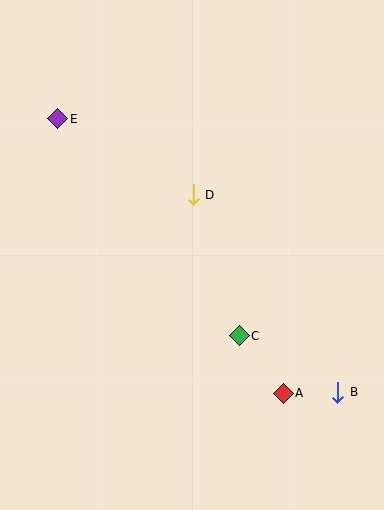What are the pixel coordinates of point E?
Point E is at (58, 119).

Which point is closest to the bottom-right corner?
Point B is closest to the bottom-right corner.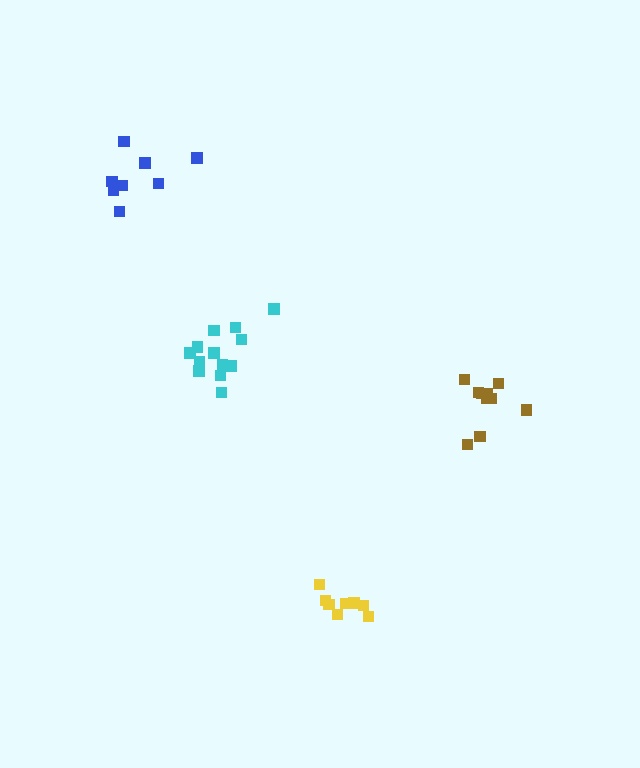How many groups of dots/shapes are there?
There are 4 groups.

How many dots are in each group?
Group 1: 13 dots, Group 2: 10 dots, Group 3: 8 dots, Group 4: 8 dots (39 total).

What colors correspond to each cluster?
The clusters are colored: cyan, brown, yellow, blue.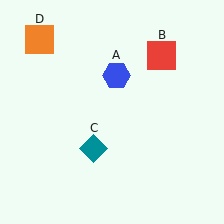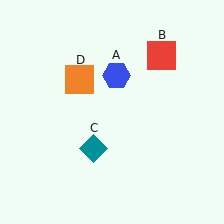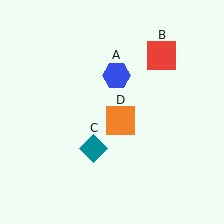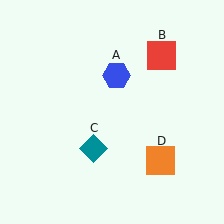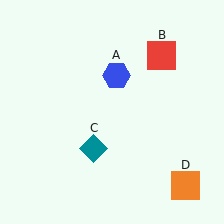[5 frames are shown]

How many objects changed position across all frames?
1 object changed position: orange square (object D).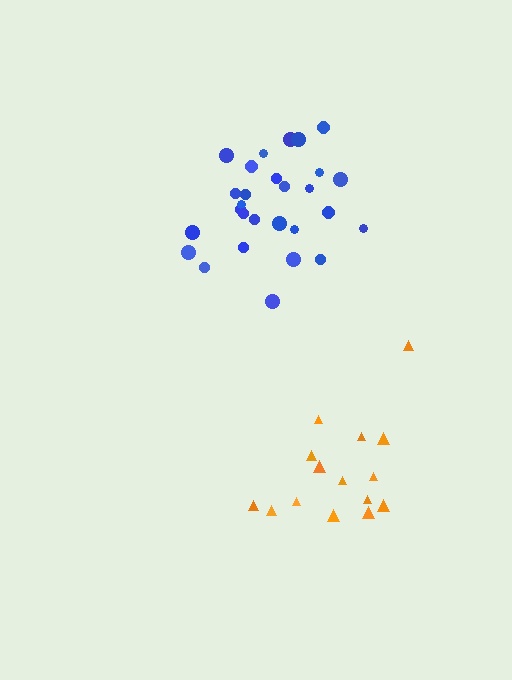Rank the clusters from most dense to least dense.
blue, orange.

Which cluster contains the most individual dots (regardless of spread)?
Blue (28).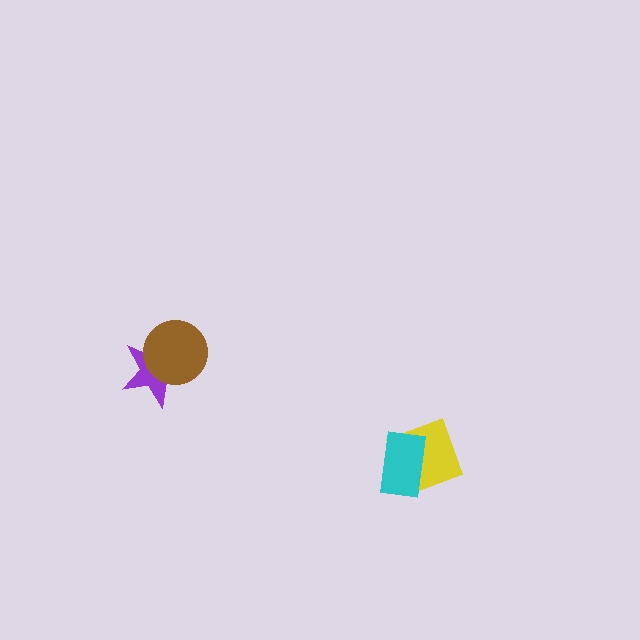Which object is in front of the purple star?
The brown circle is in front of the purple star.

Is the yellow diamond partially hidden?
Yes, it is partially covered by another shape.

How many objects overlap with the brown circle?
1 object overlaps with the brown circle.